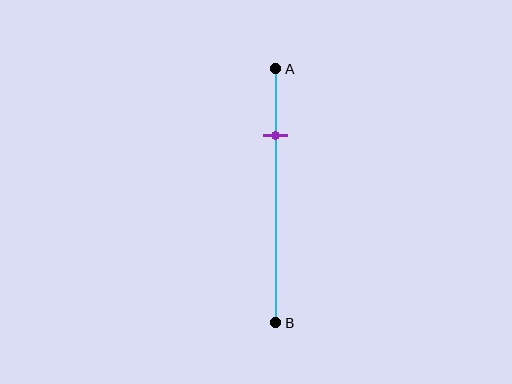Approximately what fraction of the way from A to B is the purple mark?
The purple mark is approximately 25% of the way from A to B.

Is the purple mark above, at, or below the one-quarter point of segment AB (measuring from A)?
The purple mark is approximately at the one-quarter point of segment AB.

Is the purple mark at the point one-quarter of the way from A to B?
Yes, the mark is approximately at the one-quarter point.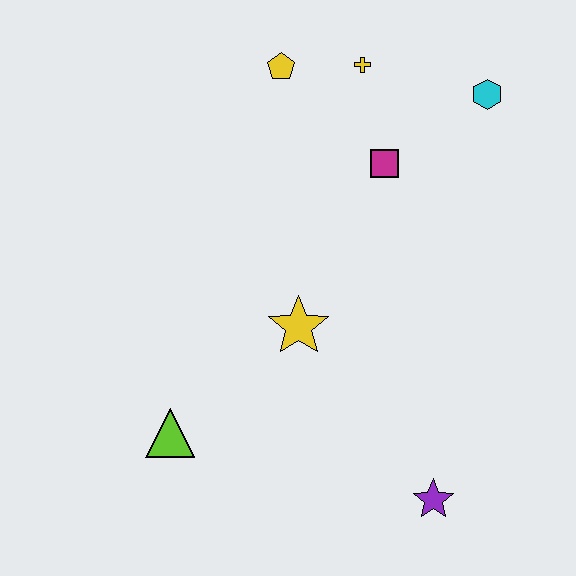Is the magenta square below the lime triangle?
No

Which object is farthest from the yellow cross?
The purple star is farthest from the yellow cross.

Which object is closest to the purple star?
The yellow star is closest to the purple star.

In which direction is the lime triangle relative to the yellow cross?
The lime triangle is below the yellow cross.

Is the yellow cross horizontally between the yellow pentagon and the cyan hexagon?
Yes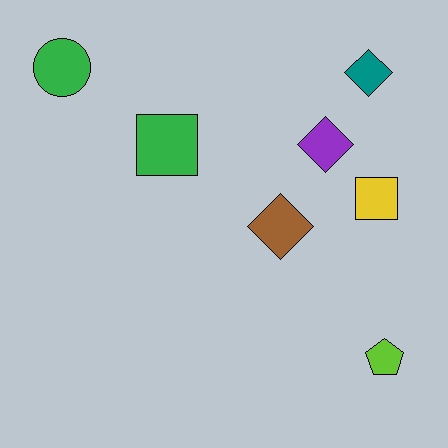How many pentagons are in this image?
There is 1 pentagon.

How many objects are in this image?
There are 7 objects.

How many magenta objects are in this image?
There are no magenta objects.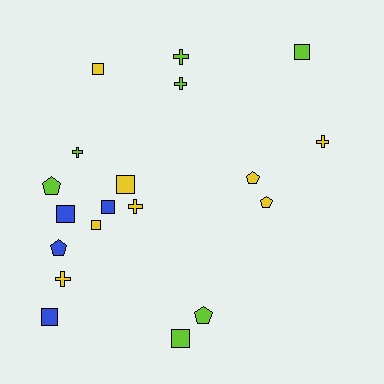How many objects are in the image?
There are 19 objects.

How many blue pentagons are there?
There is 1 blue pentagon.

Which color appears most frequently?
Yellow, with 8 objects.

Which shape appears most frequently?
Square, with 8 objects.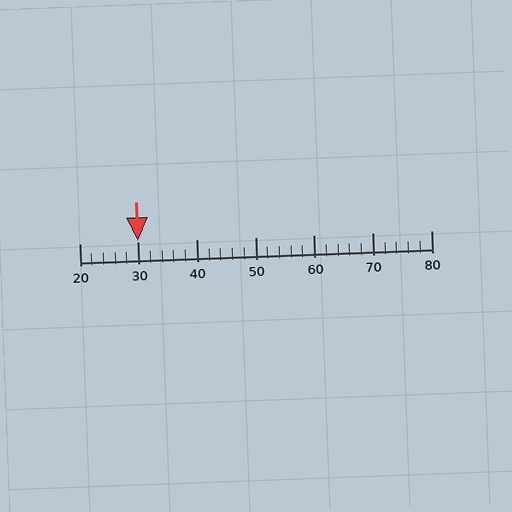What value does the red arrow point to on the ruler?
The red arrow points to approximately 30.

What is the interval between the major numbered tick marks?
The major tick marks are spaced 10 units apart.